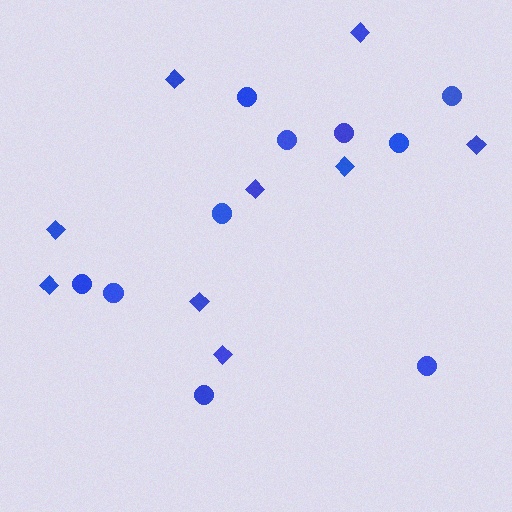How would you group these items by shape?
There are 2 groups: one group of diamonds (9) and one group of circles (10).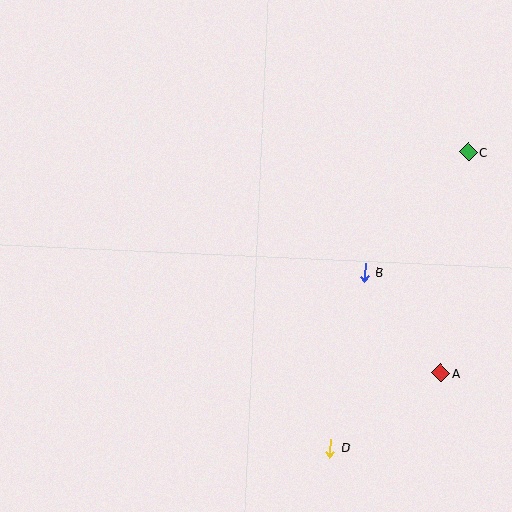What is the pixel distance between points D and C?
The distance between D and C is 326 pixels.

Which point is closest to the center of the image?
Point B at (365, 272) is closest to the center.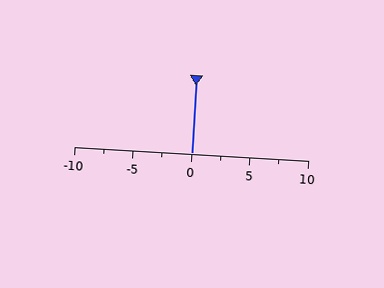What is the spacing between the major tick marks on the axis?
The major ticks are spaced 5 apart.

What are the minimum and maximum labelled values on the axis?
The axis runs from -10 to 10.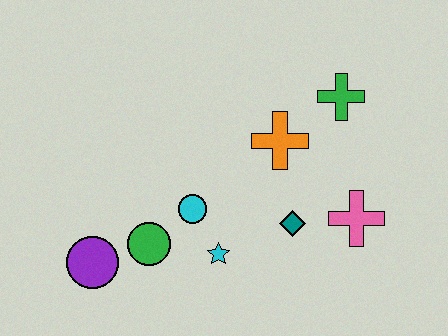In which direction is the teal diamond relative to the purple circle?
The teal diamond is to the right of the purple circle.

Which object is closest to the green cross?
The orange cross is closest to the green cross.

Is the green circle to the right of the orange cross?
No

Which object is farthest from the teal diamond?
The purple circle is farthest from the teal diamond.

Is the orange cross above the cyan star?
Yes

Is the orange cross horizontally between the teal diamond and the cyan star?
Yes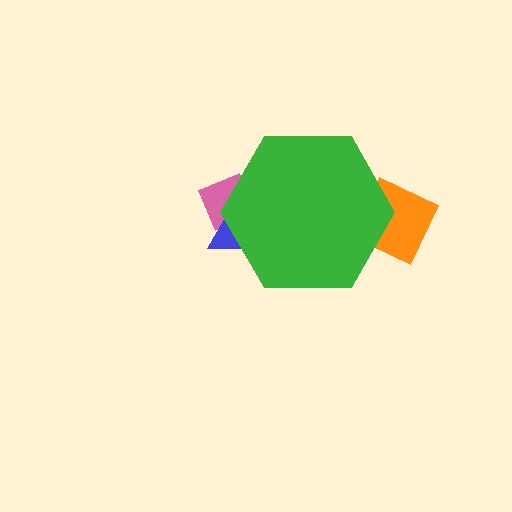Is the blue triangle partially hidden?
Yes, the blue triangle is partially hidden behind the green hexagon.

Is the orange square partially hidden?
Yes, the orange square is partially hidden behind the green hexagon.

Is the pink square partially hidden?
Yes, the pink square is partially hidden behind the green hexagon.